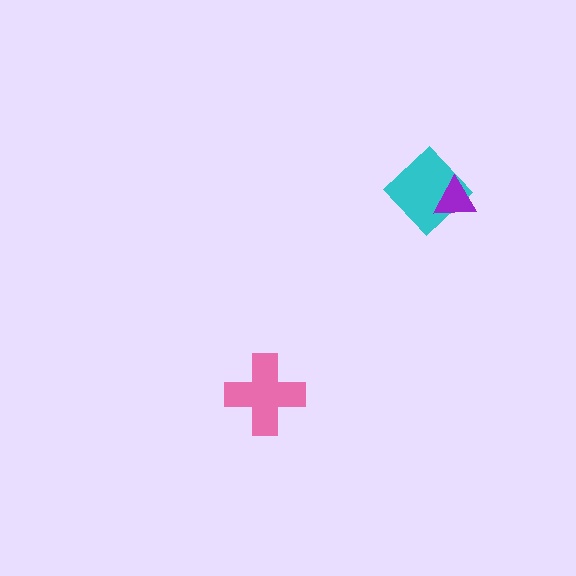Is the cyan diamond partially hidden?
Yes, it is partially covered by another shape.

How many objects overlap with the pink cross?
0 objects overlap with the pink cross.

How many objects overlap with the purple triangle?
1 object overlaps with the purple triangle.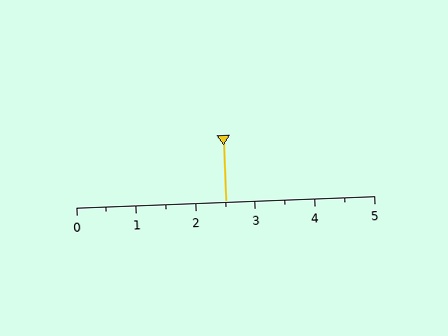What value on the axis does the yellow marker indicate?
The marker indicates approximately 2.5.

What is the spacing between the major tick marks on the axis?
The major ticks are spaced 1 apart.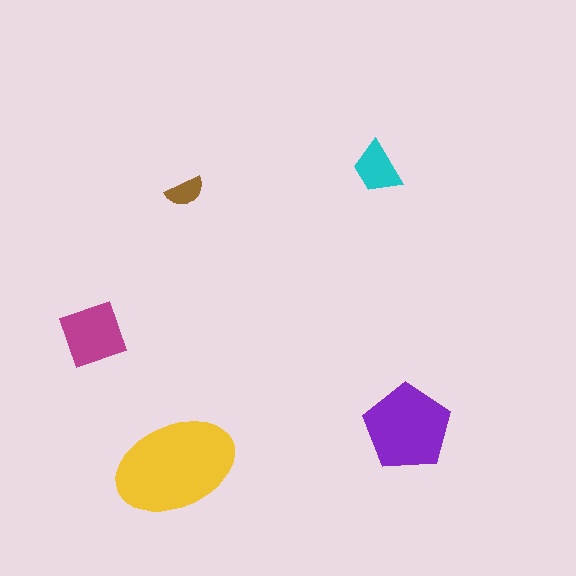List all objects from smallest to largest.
The brown semicircle, the cyan trapezoid, the magenta square, the purple pentagon, the yellow ellipse.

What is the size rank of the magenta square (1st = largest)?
3rd.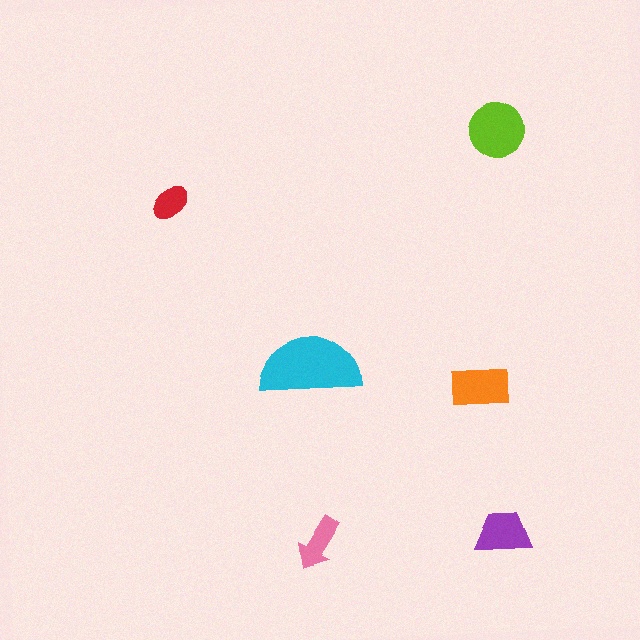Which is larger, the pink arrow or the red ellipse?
The pink arrow.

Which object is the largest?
The cyan semicircle.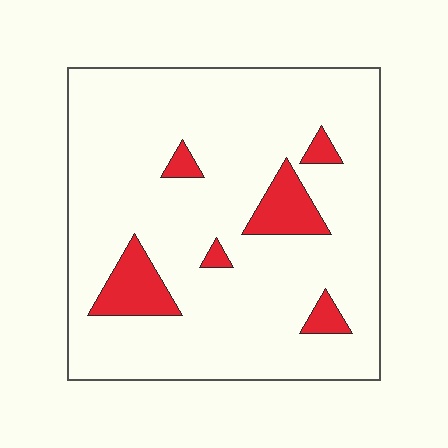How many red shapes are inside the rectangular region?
6.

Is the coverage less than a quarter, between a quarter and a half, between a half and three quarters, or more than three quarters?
Less than a quarter.